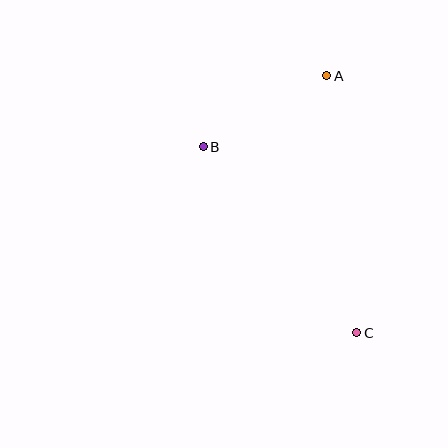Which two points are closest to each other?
Points A and B are closest to each other.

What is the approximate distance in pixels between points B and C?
The distance between B and C is approximately 241 pixels.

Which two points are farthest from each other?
Points A and C are farthest from each other.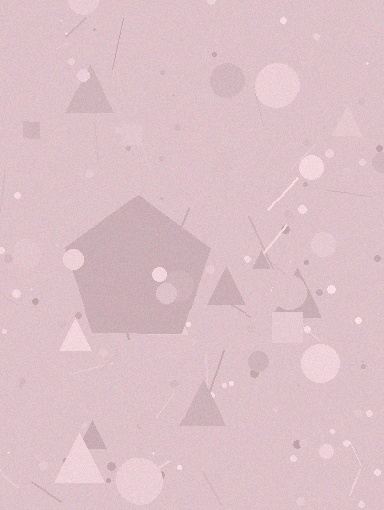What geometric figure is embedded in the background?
A pentagon is embedded in the background.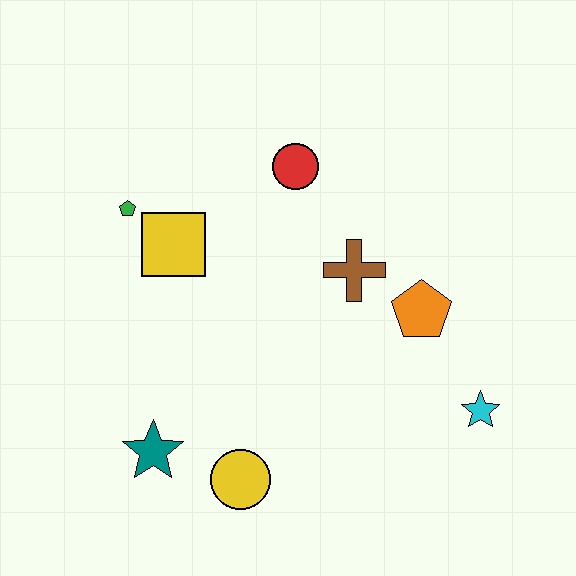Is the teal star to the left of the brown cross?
Yes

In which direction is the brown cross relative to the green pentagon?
The brown cross is to the right of the green pentagon.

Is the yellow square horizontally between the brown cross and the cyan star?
No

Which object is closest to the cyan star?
The orange pentagon is closest to the cyan star.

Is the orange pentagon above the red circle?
No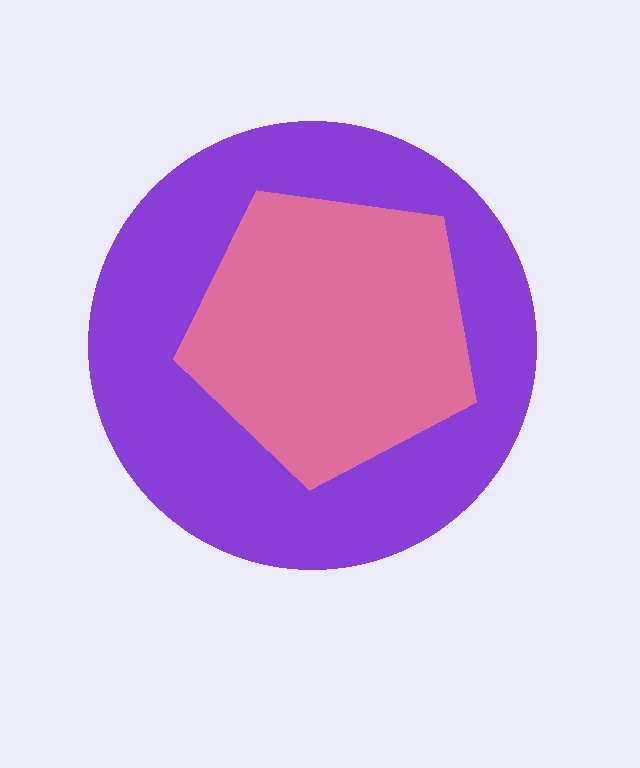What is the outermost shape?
The purple circle.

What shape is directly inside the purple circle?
The pink pentagon.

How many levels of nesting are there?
2.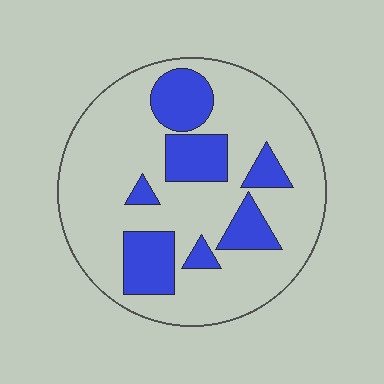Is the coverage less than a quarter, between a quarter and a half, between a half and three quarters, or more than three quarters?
Less than a quarter.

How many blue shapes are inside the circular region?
7.